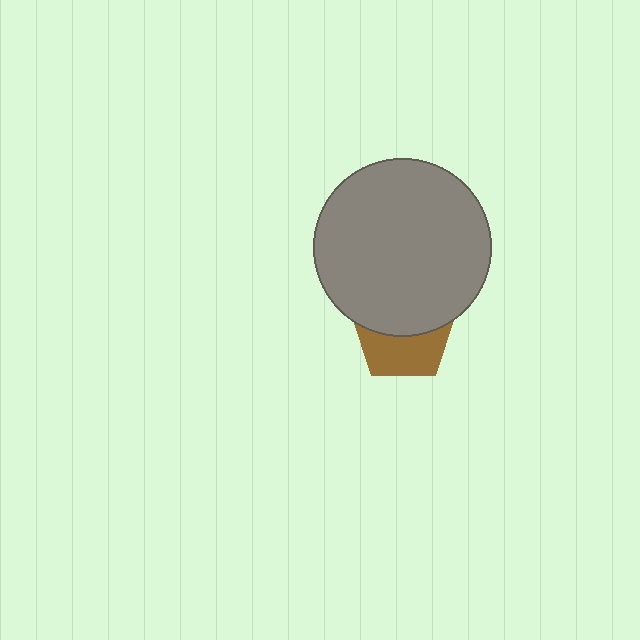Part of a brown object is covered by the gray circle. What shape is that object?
It is a pentagon.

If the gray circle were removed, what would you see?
You would see the complete brown pentagon.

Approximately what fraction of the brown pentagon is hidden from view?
Roughly 53% of the brown pentagon is hidden behind the gray circle.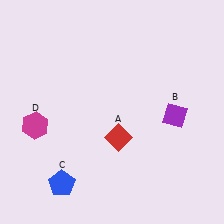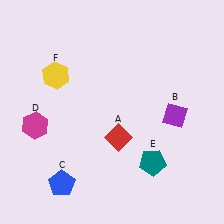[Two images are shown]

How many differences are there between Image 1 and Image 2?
There are 2 differences between the two images.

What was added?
A teal pentagon (E), a yellow hexagon (F) were added in Image 2.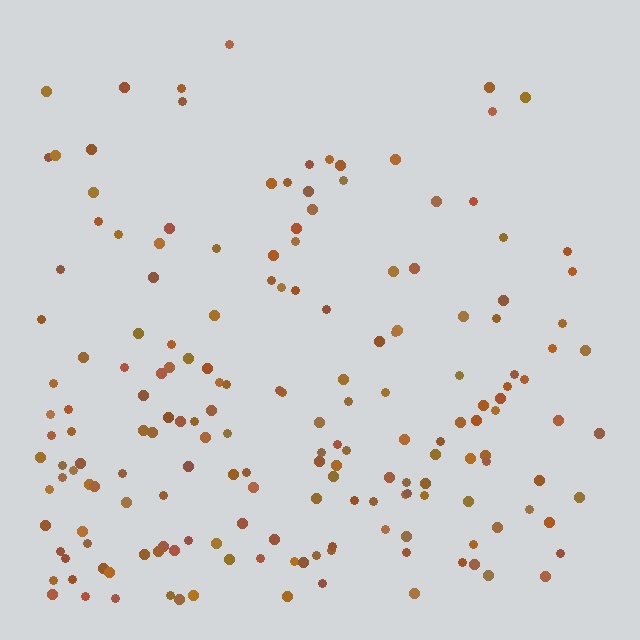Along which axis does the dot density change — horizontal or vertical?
Vertical.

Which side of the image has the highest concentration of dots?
The bottom.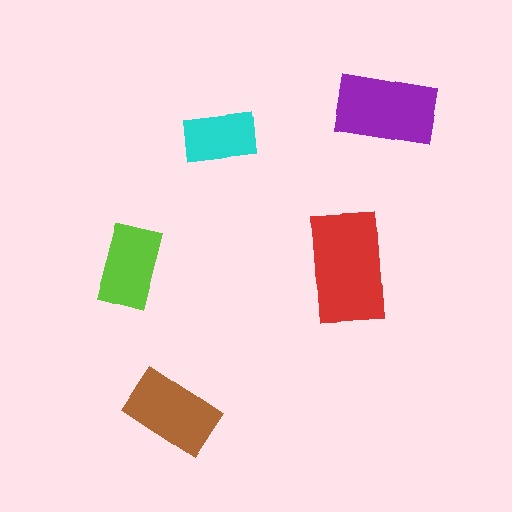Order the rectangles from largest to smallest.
the red one, the purple one, the brown one, the lime one, the cyan one.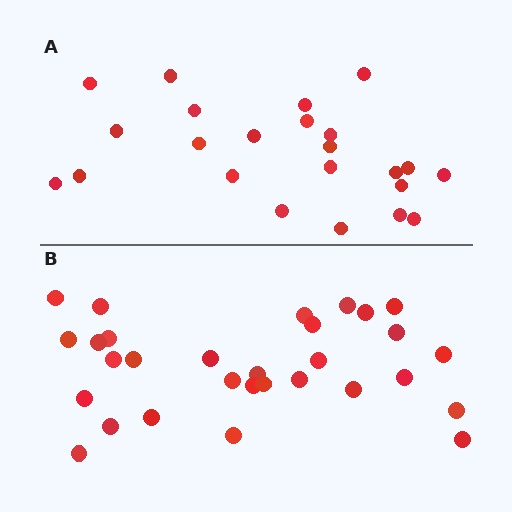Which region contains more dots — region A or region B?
Region B (the bottom region) has more dots.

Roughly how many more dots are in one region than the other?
Region B has roughly 8 or so more dots than region A.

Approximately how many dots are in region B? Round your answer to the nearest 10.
About 30 dots.